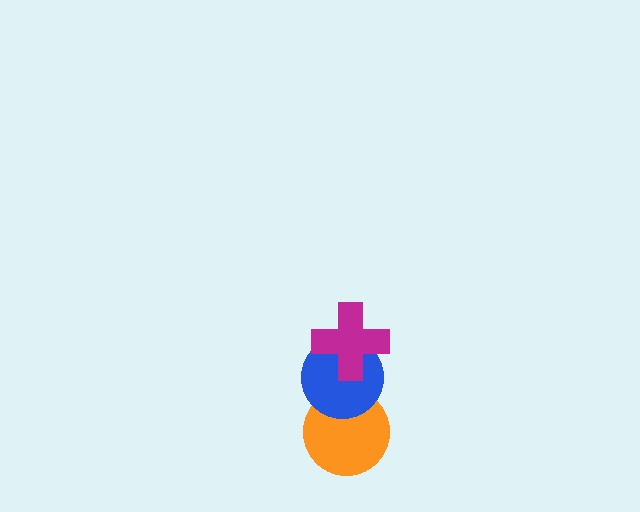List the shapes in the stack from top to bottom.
From top to bottom: the magenta cross, the blue circle, the orange circle.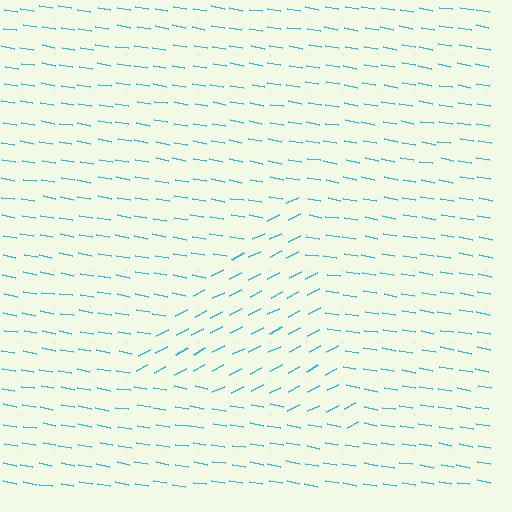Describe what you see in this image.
The image is filled with small cyan line segments. A triangle region in the image has lines oriented differently from the surrounding lines, creating a visible texture boundary.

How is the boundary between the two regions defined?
The boundary is defined purely by a change in line orientation (approximately 37 degrees difference). All lines are the same color and thickness.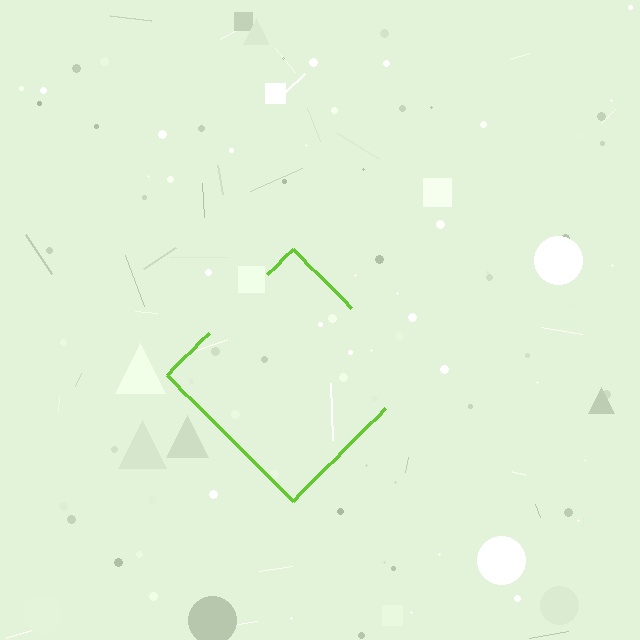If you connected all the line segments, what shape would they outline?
They would outline a diamond.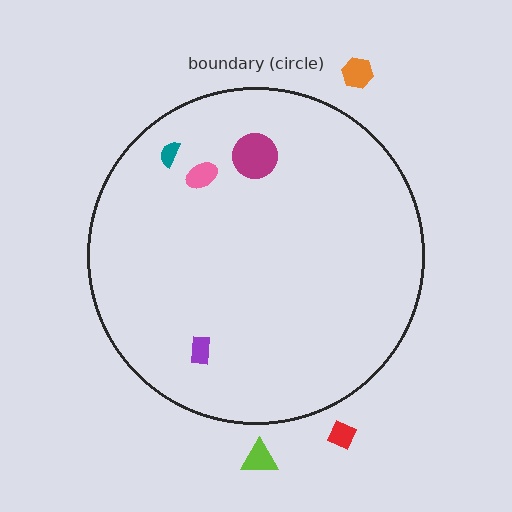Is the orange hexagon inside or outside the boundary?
Outside.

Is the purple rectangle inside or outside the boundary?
Inside.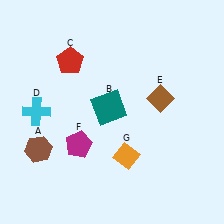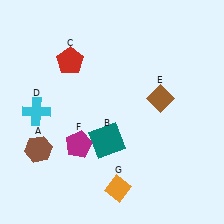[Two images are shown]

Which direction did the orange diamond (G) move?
The orange diamond (G) moved down.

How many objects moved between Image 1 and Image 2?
2 objects moved between the two images.